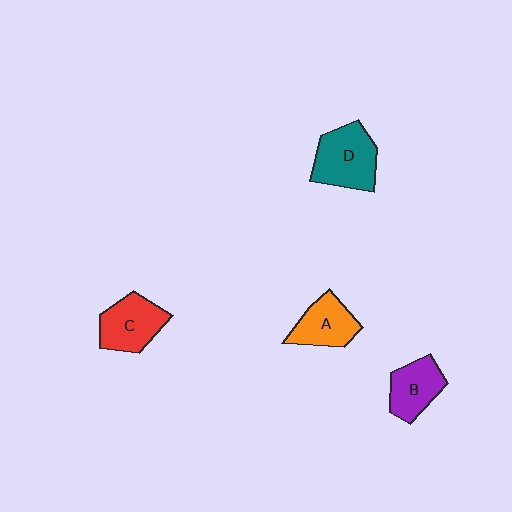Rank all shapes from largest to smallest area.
From largest to smallest: D (teal), C (red), A (orange), B (purple).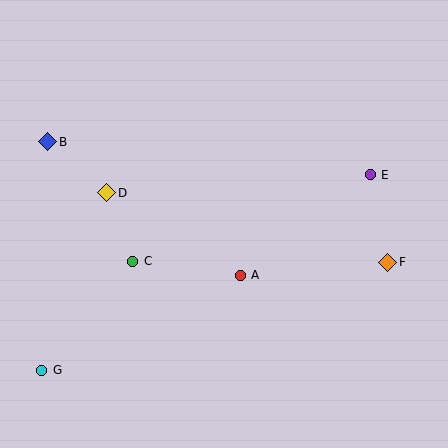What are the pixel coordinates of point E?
Point E is at (370, 175).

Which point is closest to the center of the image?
Point A at (240, 275) is closest to the center.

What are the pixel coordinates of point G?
Point G is at (42, 370).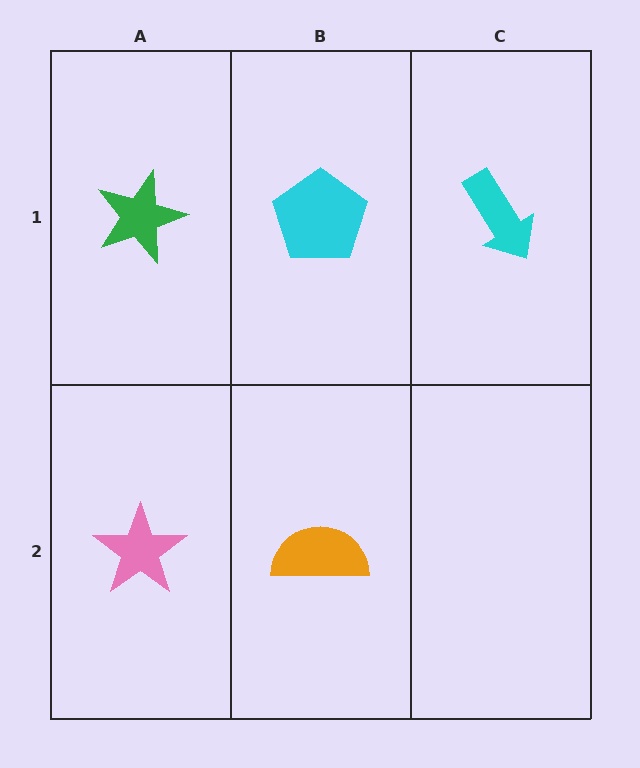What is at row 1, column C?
A cyan arrow.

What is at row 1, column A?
A green star.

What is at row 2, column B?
An orange semicircle.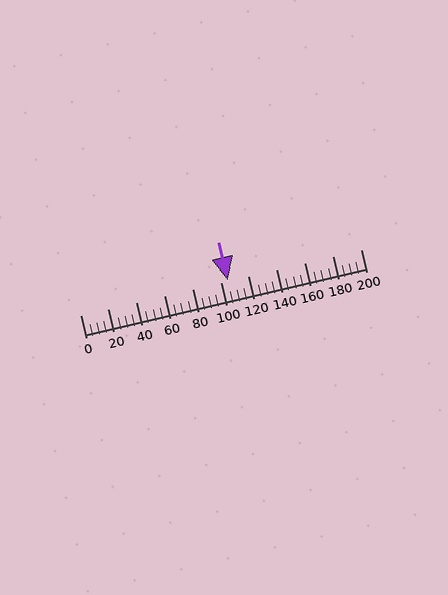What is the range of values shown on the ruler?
The ruler shows values from 0 to 200.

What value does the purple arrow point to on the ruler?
The purple arrow points to approximately 105.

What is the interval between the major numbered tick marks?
The major tick marks are spaced 20 units apart.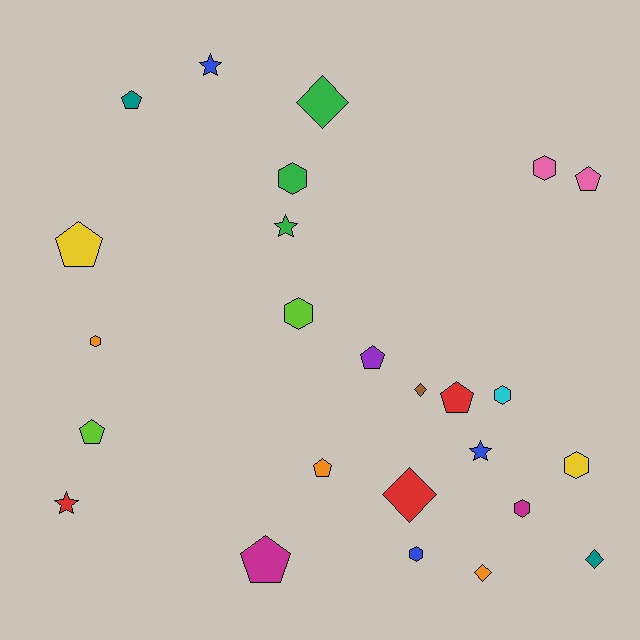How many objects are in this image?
There are 25 objects.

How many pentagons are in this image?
There are 8 pentagons.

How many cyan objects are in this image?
There is 1 cyan object.